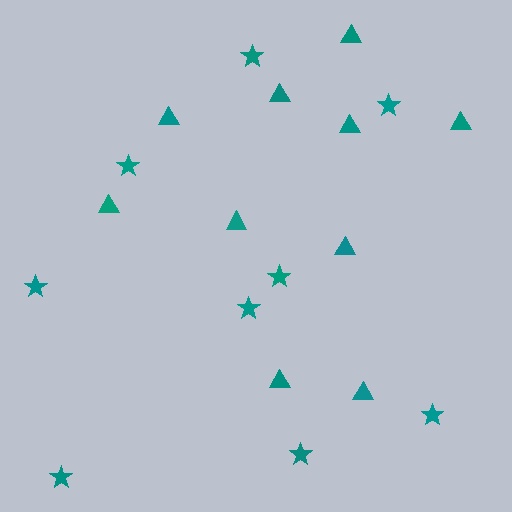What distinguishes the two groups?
There are 2 groups: one group of triangles (10) and one group of stars (9).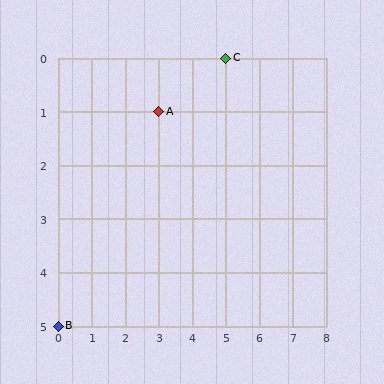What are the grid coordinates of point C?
Point C is at grid coordinates (5, 0).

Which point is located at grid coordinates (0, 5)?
Point B is at (0, 5).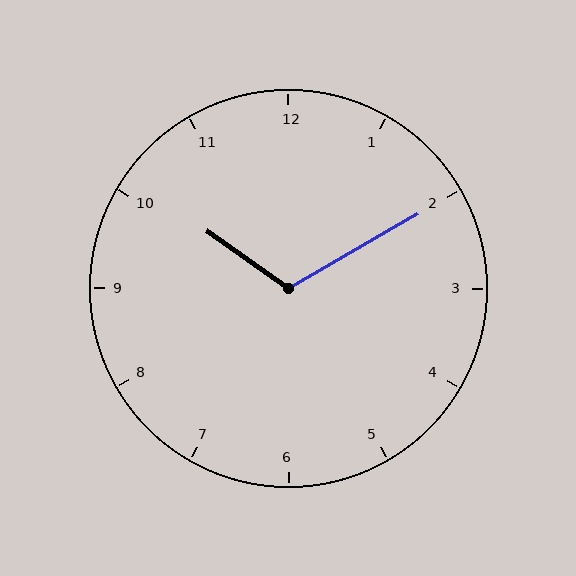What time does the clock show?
10:10.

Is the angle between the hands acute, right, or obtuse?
It is obtuse.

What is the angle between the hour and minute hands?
Approximately 115 degrees.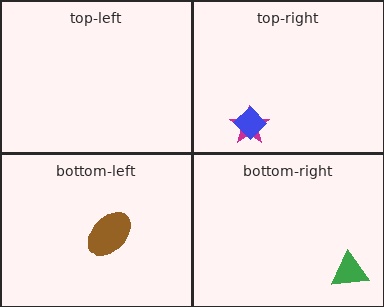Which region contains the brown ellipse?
The bottom-left region.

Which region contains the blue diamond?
The top-right region.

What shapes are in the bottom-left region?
The brown ellipse.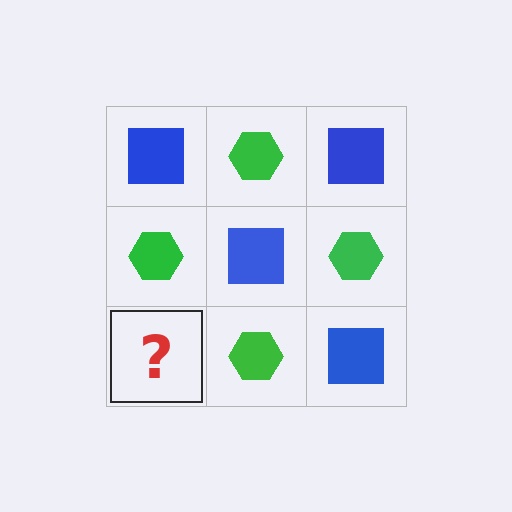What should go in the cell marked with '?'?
The missing cell should contain a blue square.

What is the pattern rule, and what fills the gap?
The rule is that it alternates blue square and green hexagon in a checkerboard pattern. The gap should be filled with a blue square.